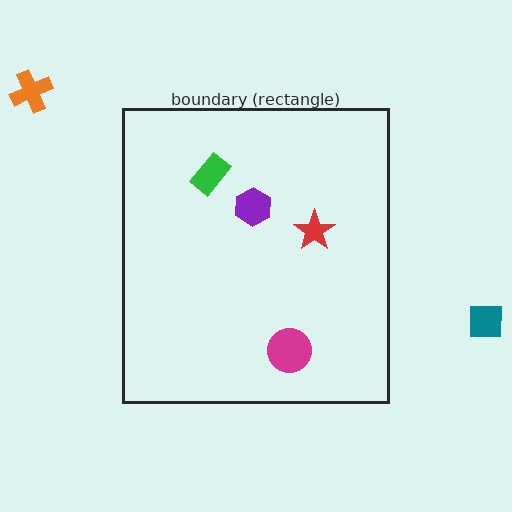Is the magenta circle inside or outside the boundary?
Inside.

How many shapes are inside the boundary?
4 inside, 2 outside.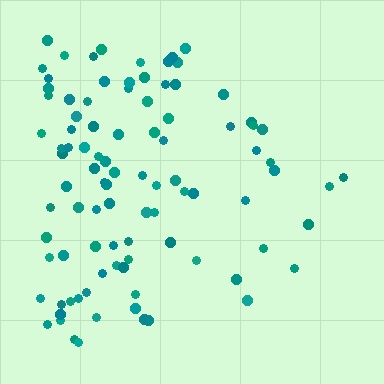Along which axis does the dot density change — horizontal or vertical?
Horizontal.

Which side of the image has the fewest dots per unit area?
The right.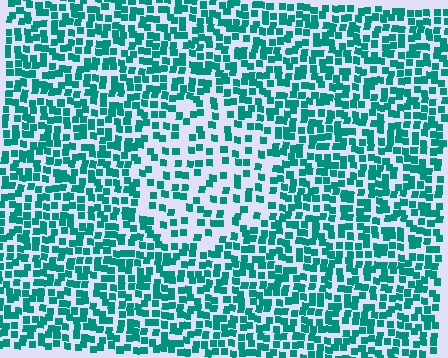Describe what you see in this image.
The image contains small teal elements arranged at two different densities. A circle-shaped region is visible where the elements are less densely packed than the surrounding area.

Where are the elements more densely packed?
The elements are more densely packed outside the circle boundary.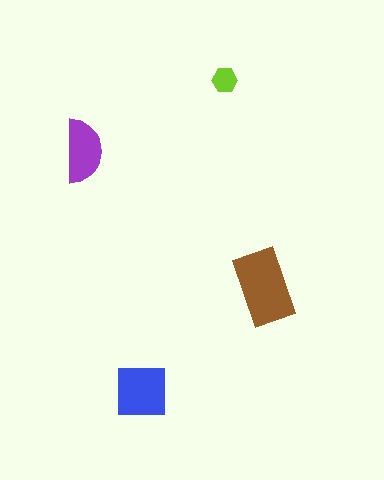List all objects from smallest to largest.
The lime hexagon, the purple semicircle, the blue square, the brown rectangle.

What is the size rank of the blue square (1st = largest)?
2nd.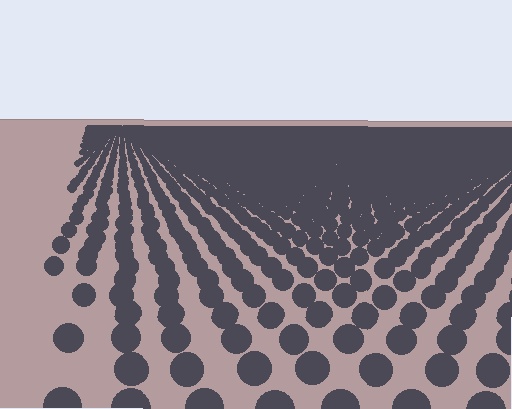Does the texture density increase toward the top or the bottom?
Density increases toward the top.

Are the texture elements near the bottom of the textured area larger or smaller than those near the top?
Larger. Near the bottom, elements are closer to the viewer and appear at a bigger on-screen size.